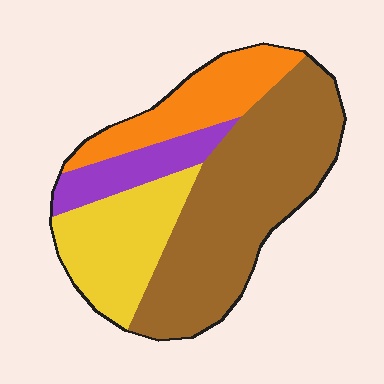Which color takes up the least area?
Purple, at roughly 10%.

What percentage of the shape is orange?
Orange covers roughly 20% of the shape.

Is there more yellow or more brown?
Brown.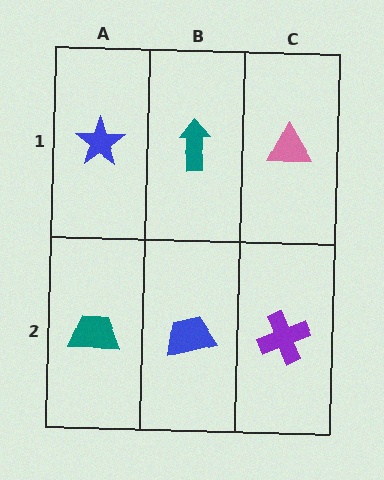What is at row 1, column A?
A blue star.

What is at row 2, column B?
A blue trapezoid.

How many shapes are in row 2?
3 shapes.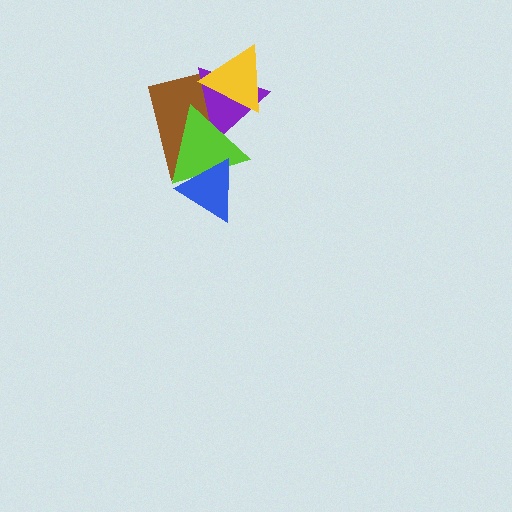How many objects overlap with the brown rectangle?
4 objects overlap with the brown rectangle.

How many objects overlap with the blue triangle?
2 objects overlap with the blue triangle.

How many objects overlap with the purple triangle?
3 objects overlap with the purple triangle.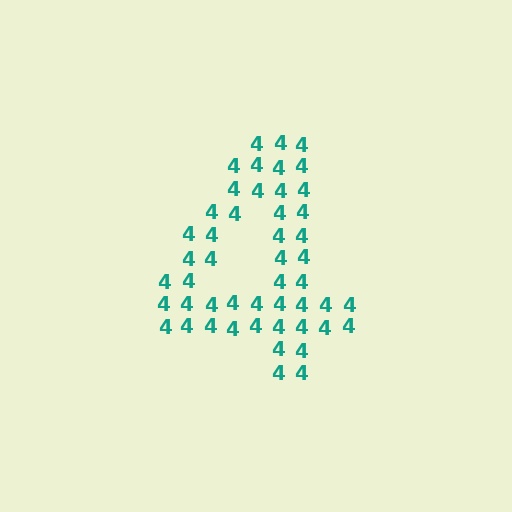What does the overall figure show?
The overall figure shows the digit 4.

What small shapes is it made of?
It is made of small digit 4's.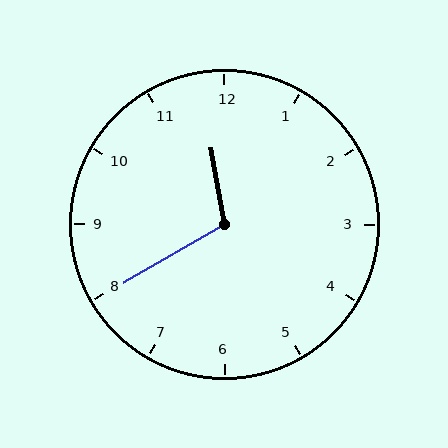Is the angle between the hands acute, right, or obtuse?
It is obtuse.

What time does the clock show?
11:40.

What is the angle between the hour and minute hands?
Approximately 110 degrees.